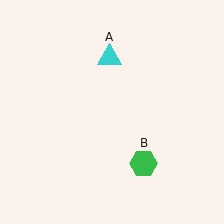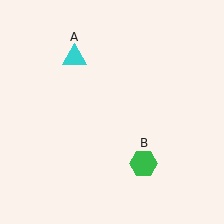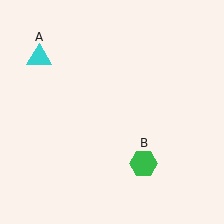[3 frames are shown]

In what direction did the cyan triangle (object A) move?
The cyan triangle (object A) moved left.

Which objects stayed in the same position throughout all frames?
Green hexagon (object B) remained stationary.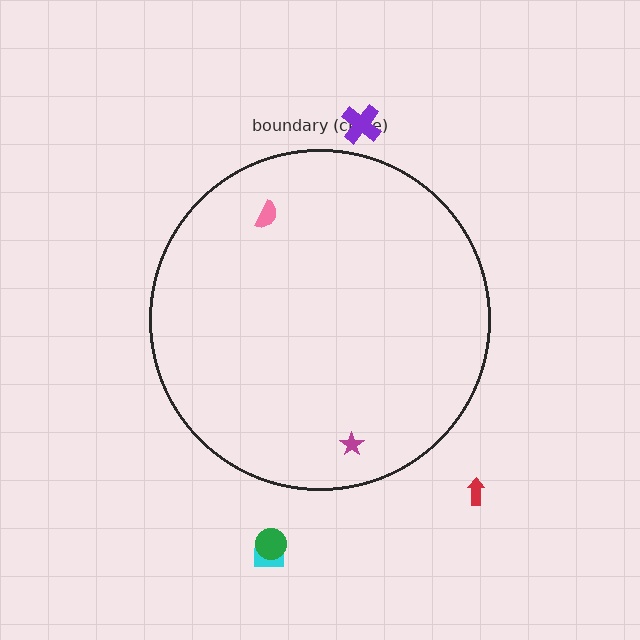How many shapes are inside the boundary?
2 inside, 4 outside.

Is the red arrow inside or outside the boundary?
Outside.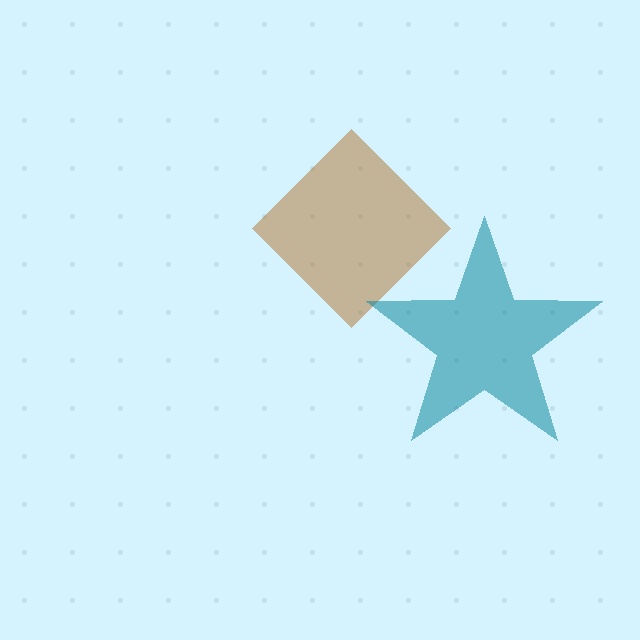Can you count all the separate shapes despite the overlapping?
Yes, there are 2 separate shapes.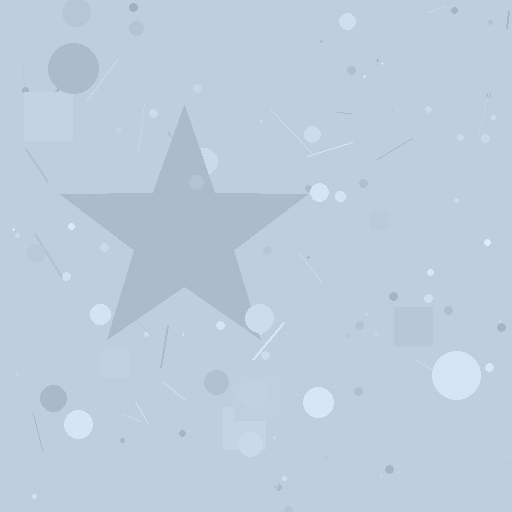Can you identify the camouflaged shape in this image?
The camouflaged shape is a star.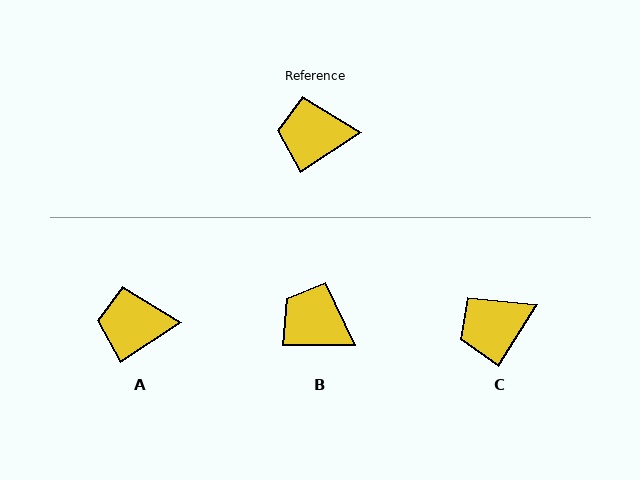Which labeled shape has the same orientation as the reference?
A.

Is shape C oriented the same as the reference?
No, it is off by about 25 degrees.